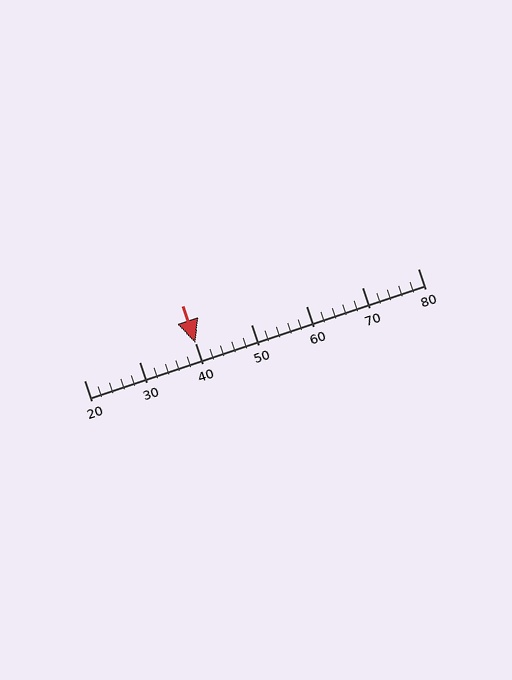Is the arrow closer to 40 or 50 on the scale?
The arrow is closer to 40.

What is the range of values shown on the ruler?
The ruler shows values from 20 to 80.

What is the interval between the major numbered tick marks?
The major tick marks are spaced 10 units apart.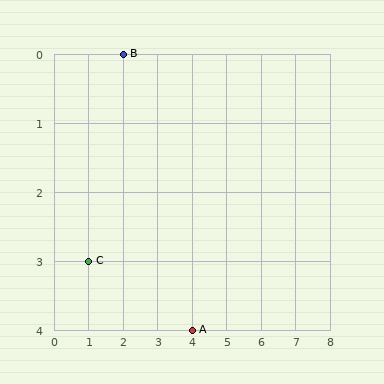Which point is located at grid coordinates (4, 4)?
Point A is at (4, 4).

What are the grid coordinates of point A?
Point A is at grid coordinates (4, 4).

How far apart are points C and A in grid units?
Points C and A are 3 columns and 1 row apart (about 3.2 grid units diagonally).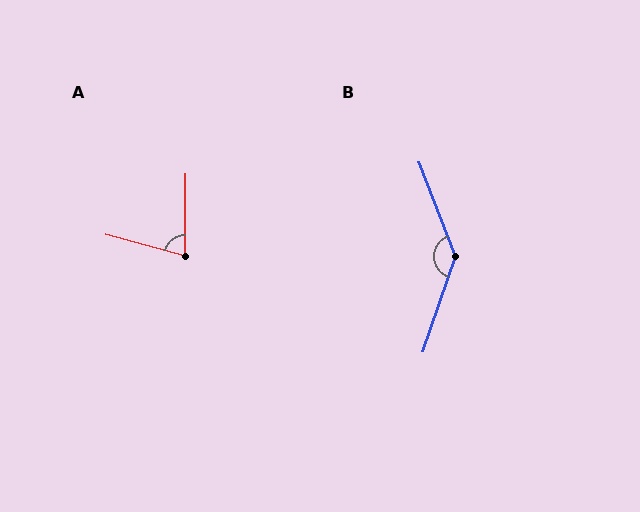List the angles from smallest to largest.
A (75°), B (140°).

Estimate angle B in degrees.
Approximately 140 degrees.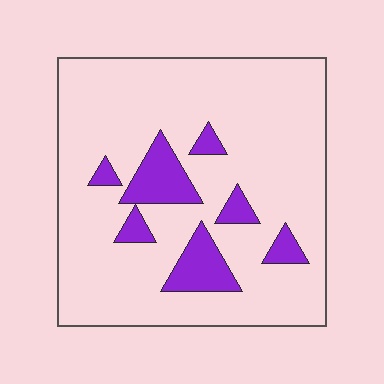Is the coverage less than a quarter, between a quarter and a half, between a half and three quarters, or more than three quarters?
Less than a quarter.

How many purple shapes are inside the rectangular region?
7.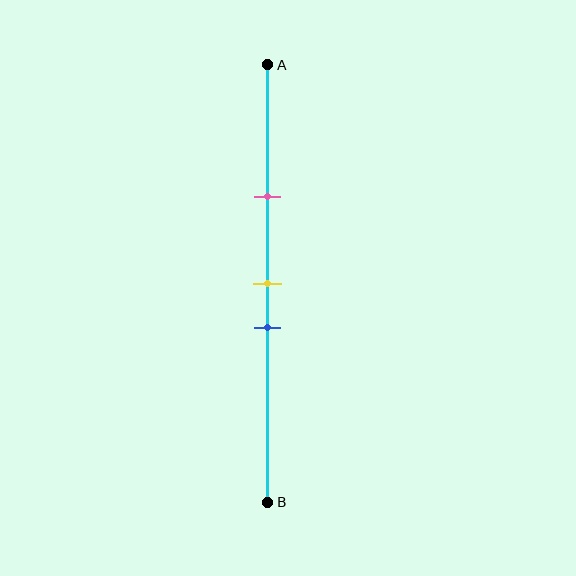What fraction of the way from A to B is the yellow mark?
The yellow mark is approximately 50% (0.5) of the way from A to B.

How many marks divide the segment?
There are 3 marks dividing the segment.